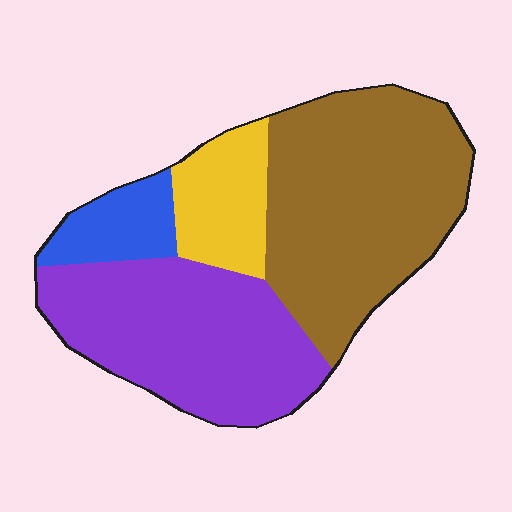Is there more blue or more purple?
Purple.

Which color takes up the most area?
Brown, at roughly 45%.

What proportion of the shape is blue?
Blue takes up about one tenth (1/10) of the shape.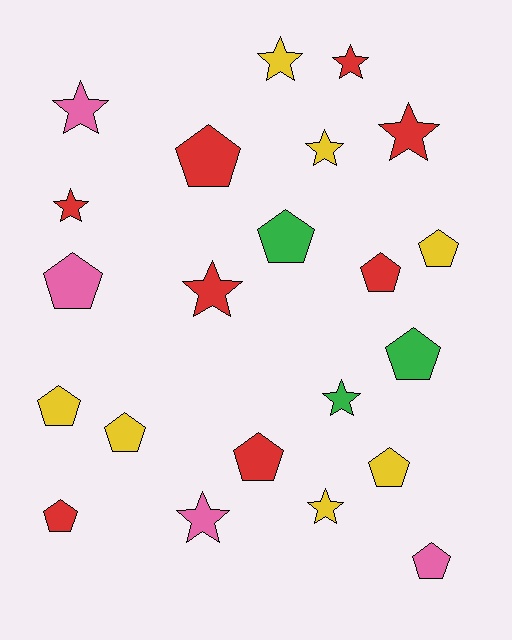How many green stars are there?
There is 1 green star.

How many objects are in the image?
There are 22 objects.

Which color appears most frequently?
Red, with 8 objects.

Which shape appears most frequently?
Pentagon, with 12 objects.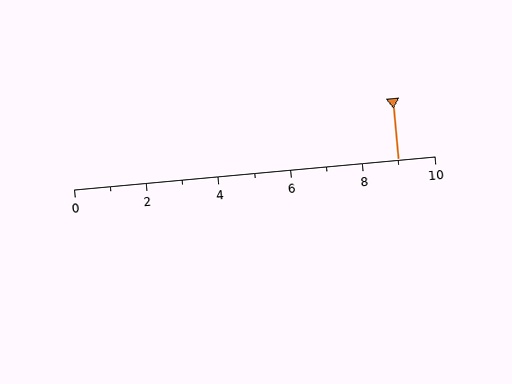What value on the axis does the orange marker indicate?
The marker indicates approximately 9.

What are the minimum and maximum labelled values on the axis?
The axis runs from 0 to 10.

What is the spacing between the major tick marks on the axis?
The major ticks are spaced 2 apart.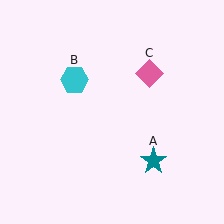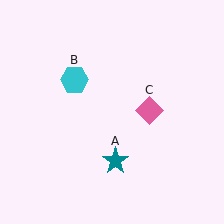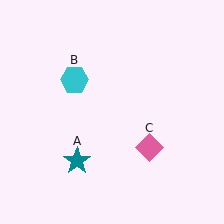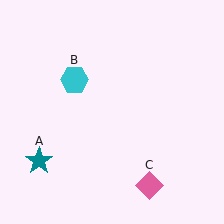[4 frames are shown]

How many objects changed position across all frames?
2 objects changed position: teal star (object A), pink diamond (object C).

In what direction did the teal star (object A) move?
The teal star (object A) moved left.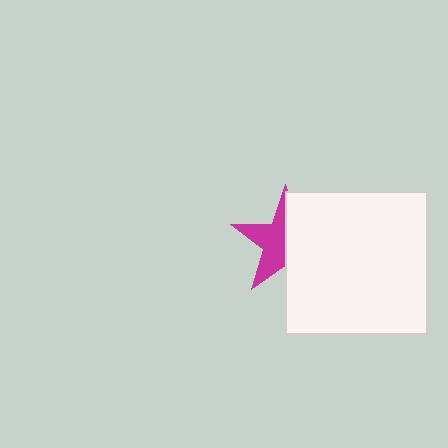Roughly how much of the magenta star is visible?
About half of it is visible (roughly 50%).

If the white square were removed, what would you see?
You would see the complete magenta star.